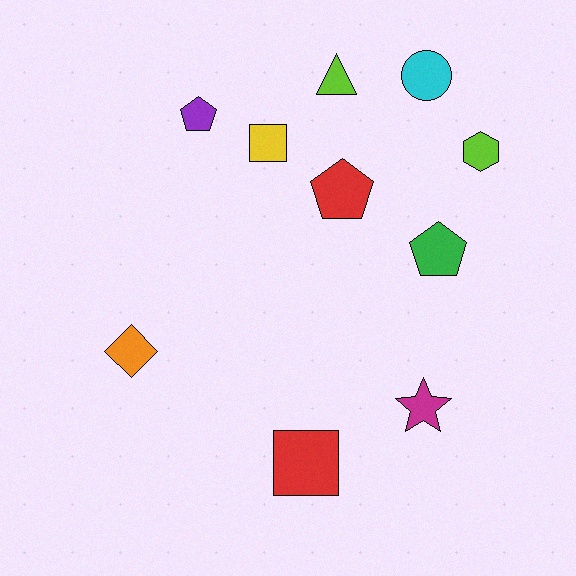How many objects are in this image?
There are 10 objects.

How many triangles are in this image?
There is 1 triangle.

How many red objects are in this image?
There are 2 red objects.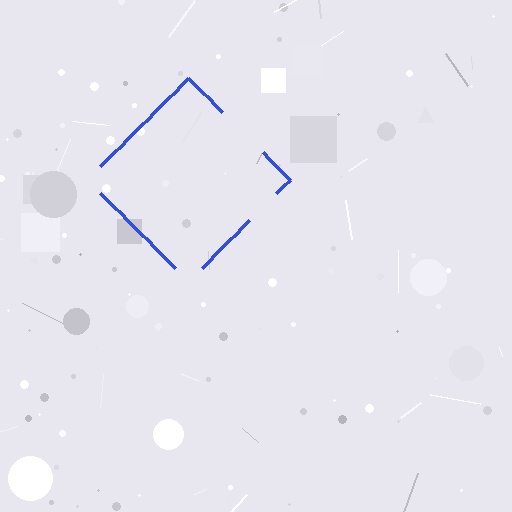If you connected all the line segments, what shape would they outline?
They would outline a diamond.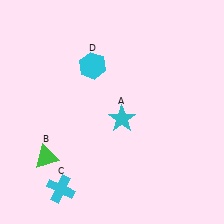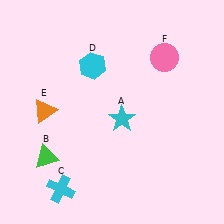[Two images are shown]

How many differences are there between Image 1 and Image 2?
There are 2 differences between the two images.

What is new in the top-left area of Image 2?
An orange triangle (E) was added in the top-left area of Image 2.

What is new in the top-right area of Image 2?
A pink circle (F) was added in the top-right area of Image 2.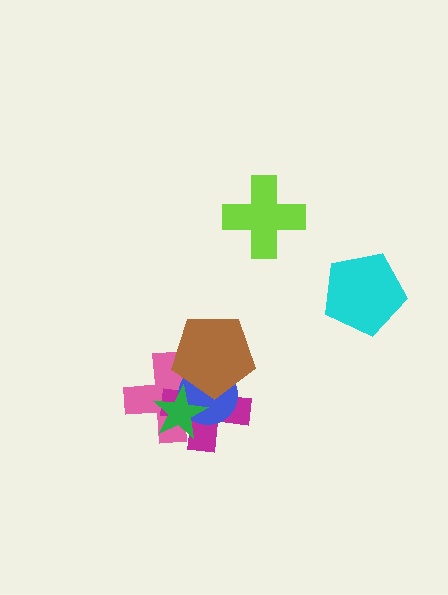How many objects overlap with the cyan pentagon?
0 objects overlap with the cyan pentagon.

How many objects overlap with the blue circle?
4 objects overlap with the blue circle.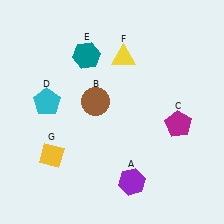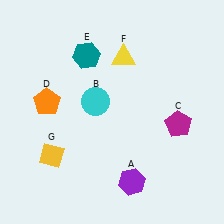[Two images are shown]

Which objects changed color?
B changed from brown to cyan. D changed from cyan to orange.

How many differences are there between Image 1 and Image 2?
There are 2 differences between the two images.